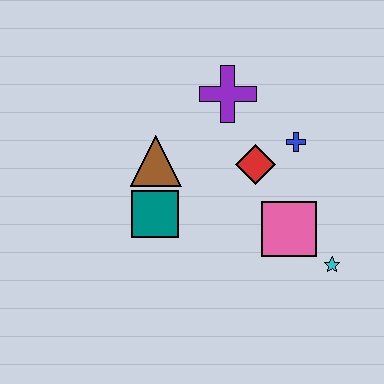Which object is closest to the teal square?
The brown triangle is closest to the teal square.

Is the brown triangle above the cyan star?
Yes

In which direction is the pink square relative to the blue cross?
The pink square is below the blue cross.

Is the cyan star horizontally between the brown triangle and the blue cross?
No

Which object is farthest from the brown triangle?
The cyan star is farthest from the brown triangle.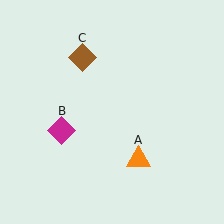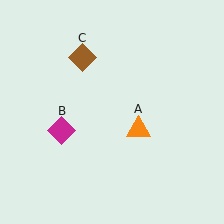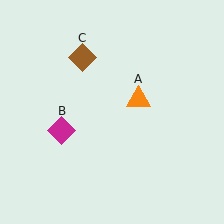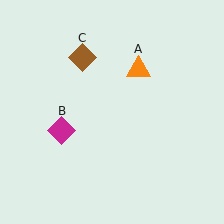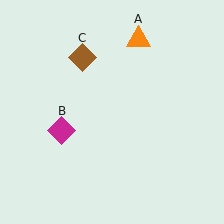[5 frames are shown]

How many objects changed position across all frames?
1 object changed position: orange triangle (object A).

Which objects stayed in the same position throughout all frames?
Magenta diamond (object B) and brown diamond (object C) remained stationary.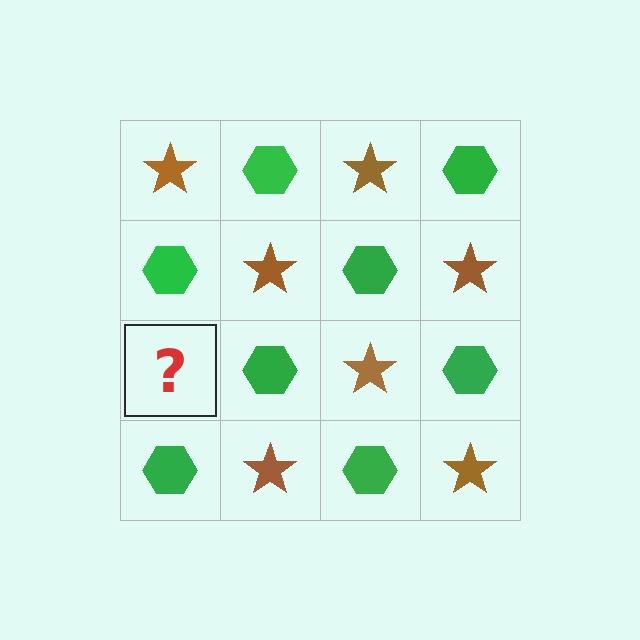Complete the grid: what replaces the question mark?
The question mark should be replaced with a brown star.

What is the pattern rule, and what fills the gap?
The rule is that it alternates brown star and green hexagon in a checkerboard pattern. The gap should be filled with a brown star.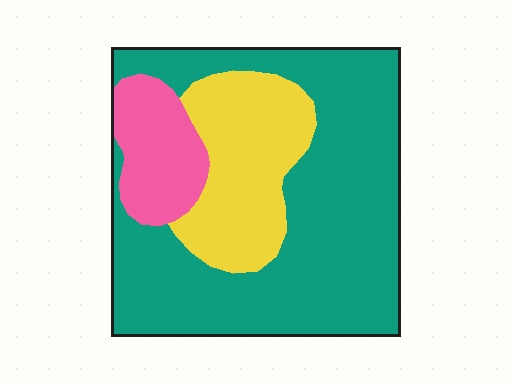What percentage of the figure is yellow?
Yellow takes up less than a quarter of the figure.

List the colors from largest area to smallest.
From largest to smallest: teal, yellow, pink.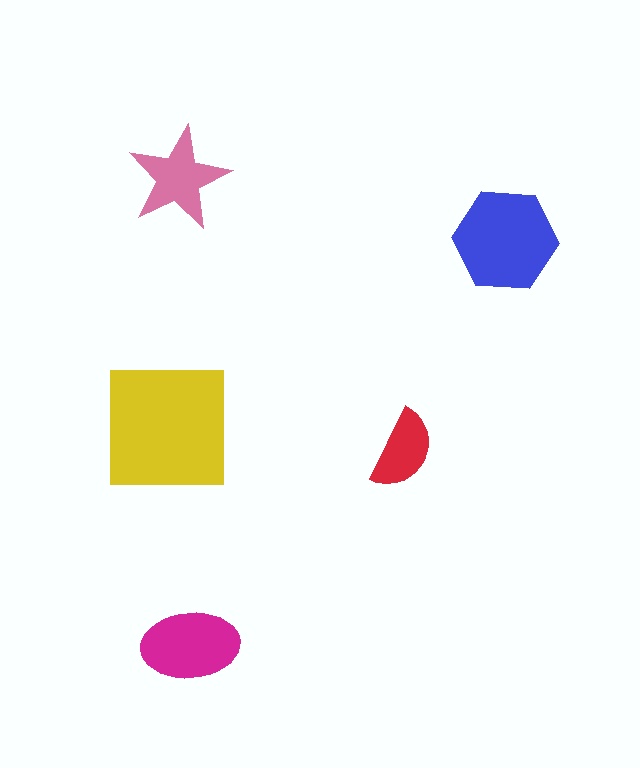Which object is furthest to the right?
The blue hexagon is rightmost.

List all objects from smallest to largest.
The red semicircle, the pink star, the magenta ellipse, the blue hexagon, the yellow square.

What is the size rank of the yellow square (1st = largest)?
1st.